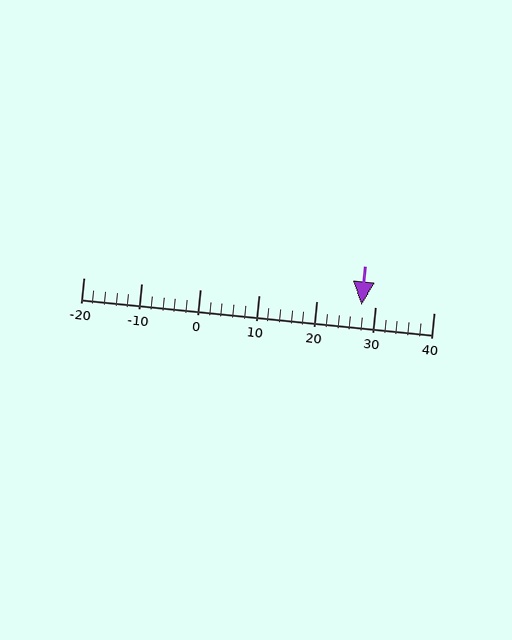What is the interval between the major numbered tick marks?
The major tick marks are spaced 10 units apart.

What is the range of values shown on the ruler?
The ruler shows values from -20 to 40.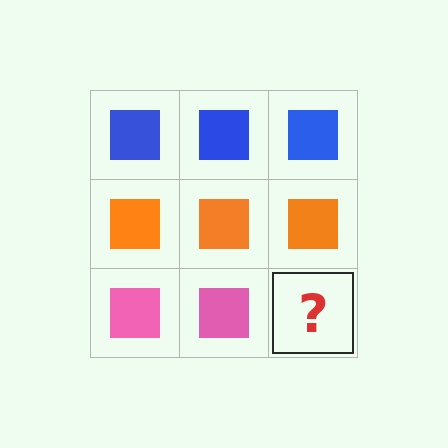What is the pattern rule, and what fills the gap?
The rule is that each row has a consistent color. The gap should be filled with a pink square.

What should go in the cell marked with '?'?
The missing cell should contain a pink square.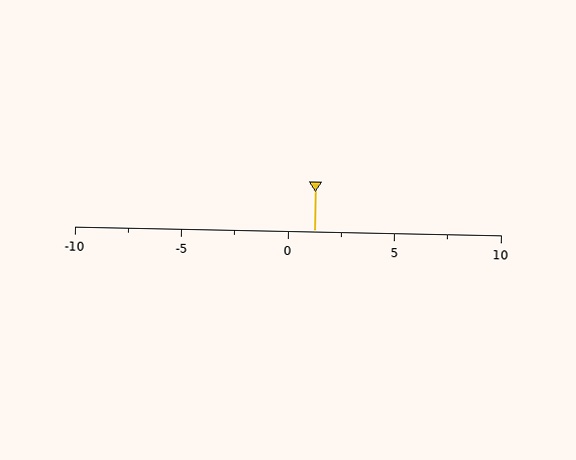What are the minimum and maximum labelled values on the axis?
The axis runs from -10 to 10.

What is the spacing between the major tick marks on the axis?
The major ticks are spaced 5 apart.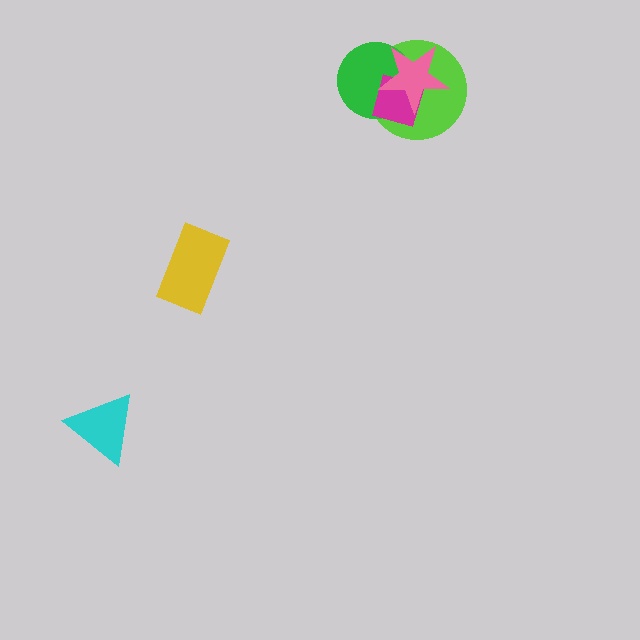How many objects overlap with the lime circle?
3 objects overlap with the lime circle.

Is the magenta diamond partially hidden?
Yes, it is partially covered by another shape.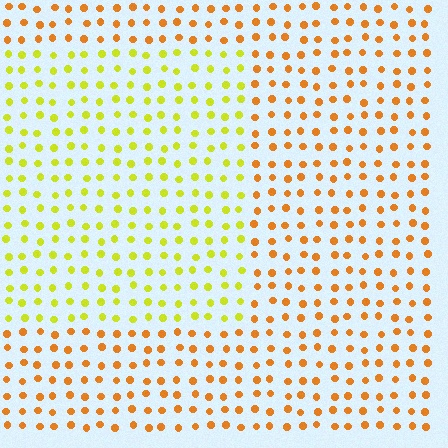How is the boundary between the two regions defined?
The boundary is defined purely by a slight shift in hue (about 39 degrees). Spacing, size, and orientation are identical on both sides.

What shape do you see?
I see a rectangle.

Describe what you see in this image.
The image is filled with small orange elements in a uniform arrangement. A rectangle-shaped region is visible where the elements are tinted to a slightly different hue, forming a subtle color boundary.